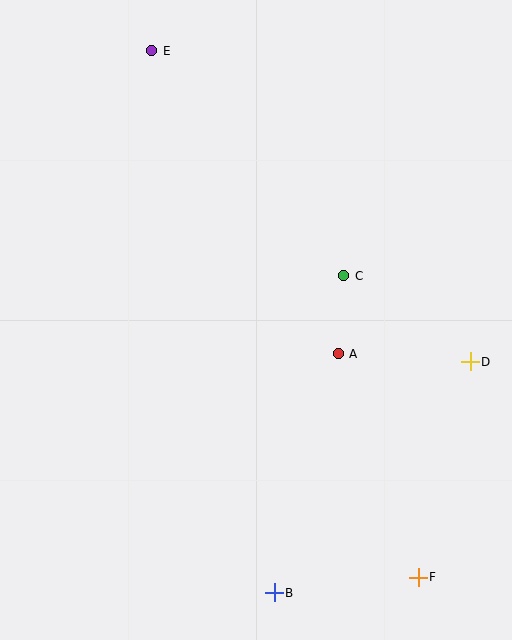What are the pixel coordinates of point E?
Point E is at (152, 51).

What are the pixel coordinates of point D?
Point D is at (470, 362).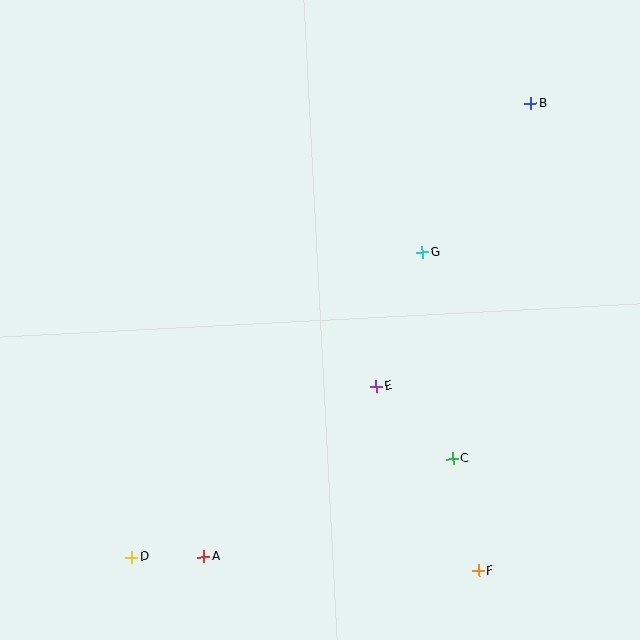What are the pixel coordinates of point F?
Point F is at (479, 571).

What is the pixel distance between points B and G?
The distance between B and G is 184 pixels.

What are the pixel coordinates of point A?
Point A is at (204, 556).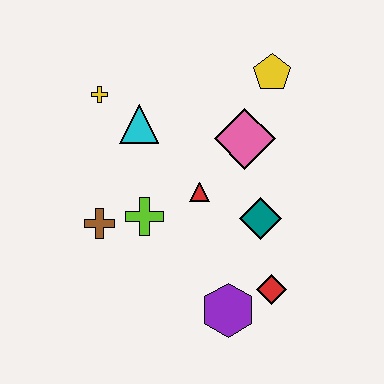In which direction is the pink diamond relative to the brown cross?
The pink diamond is to the right of the brown cross.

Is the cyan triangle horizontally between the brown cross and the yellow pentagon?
Yes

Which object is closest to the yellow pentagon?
The pink diamond is closest to the yellow pentagon.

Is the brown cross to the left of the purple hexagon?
Yes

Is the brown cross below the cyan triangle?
Yes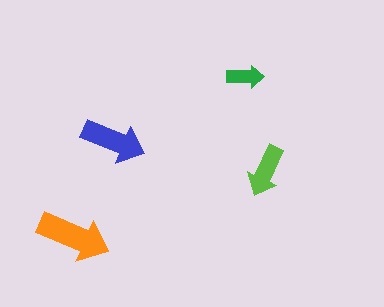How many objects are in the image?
There are 4 objects in the image.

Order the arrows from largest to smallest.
the orange one, the blue one, the lime one, the green one.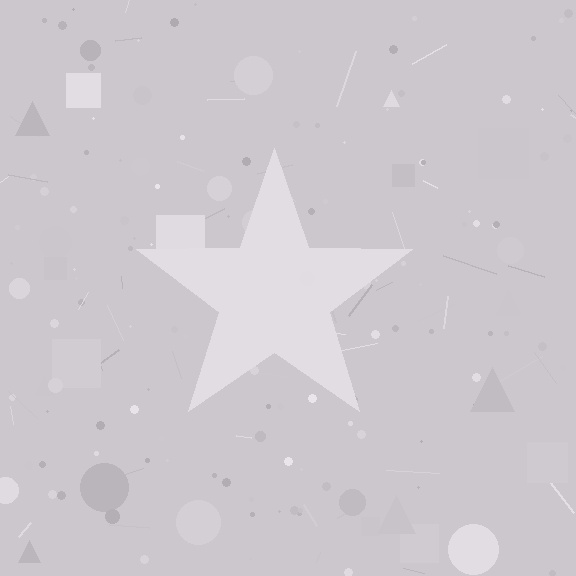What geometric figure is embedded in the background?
A star is embedded in the background.